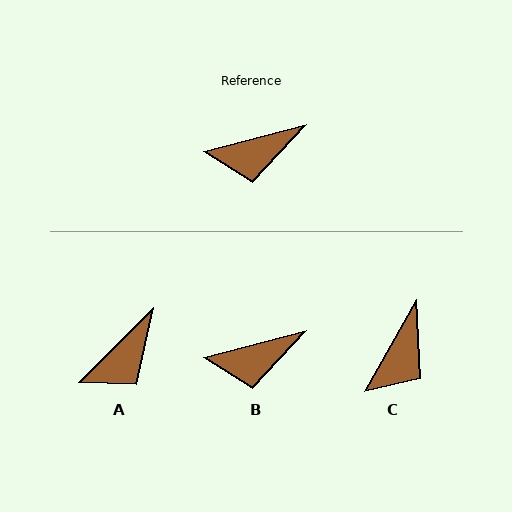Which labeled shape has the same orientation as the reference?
B.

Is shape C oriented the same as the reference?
No, it is off by about 46 degrees.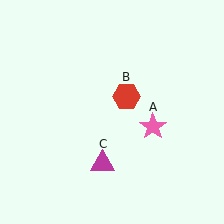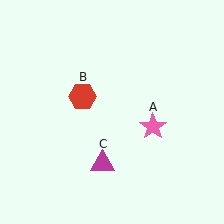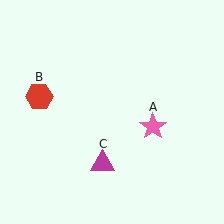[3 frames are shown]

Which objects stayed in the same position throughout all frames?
Pink star (object A) and magenta triangle (object C) remained stationary.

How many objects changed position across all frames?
1 object changed position: red hexagon (object B).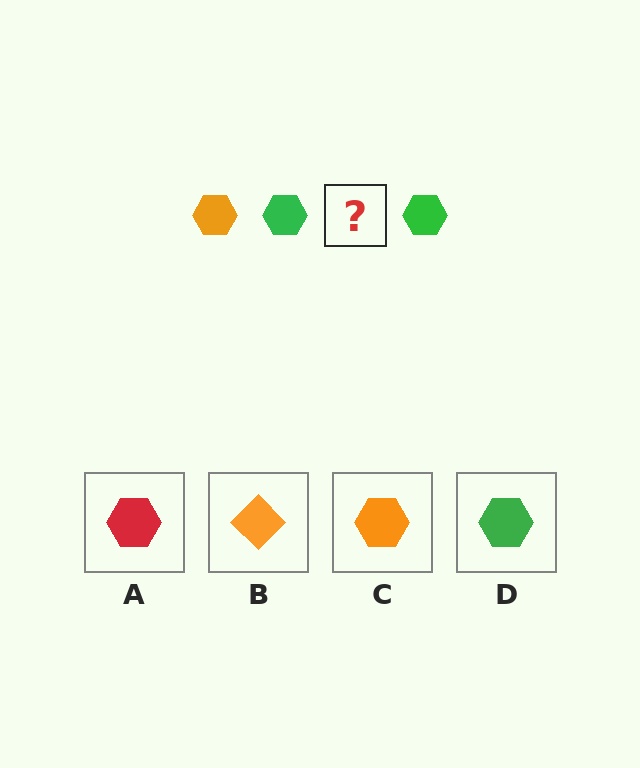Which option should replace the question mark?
Option C.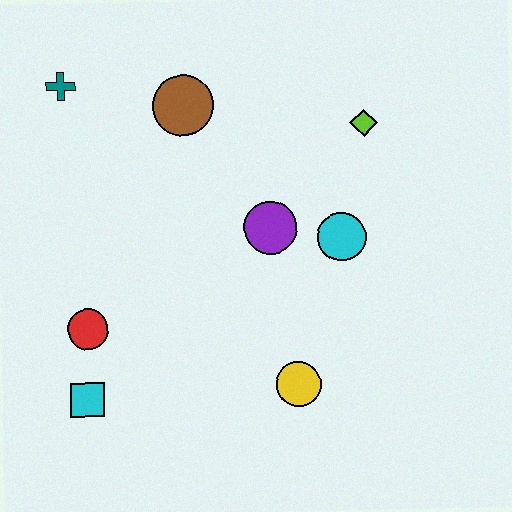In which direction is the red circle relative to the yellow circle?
The red circle is to the left of the yellow circle.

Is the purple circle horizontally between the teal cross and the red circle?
No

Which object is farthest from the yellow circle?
The teal cross is farthest from the yellow circle.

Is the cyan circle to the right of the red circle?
Yes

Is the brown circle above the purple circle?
Yes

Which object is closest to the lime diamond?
The cyan circle is closest to the lime diamond.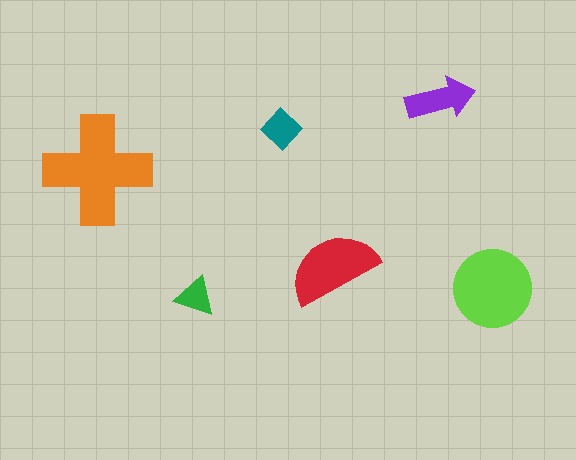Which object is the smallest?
The green triangle.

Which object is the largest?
The orange cross.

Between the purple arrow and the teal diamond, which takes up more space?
The purple arrow.